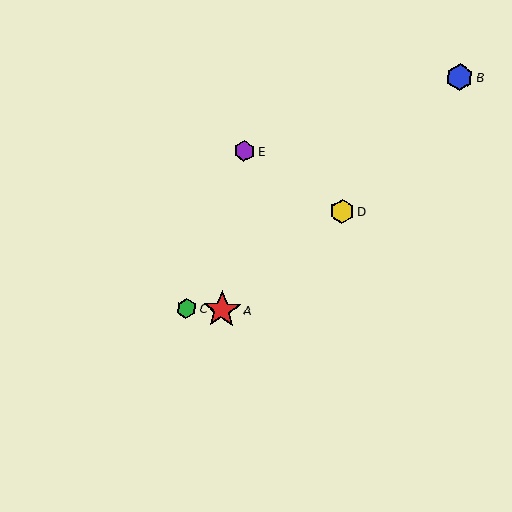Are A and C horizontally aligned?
Yes, both are at y≈310.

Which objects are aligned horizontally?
Objects A, C are aligned horizontally.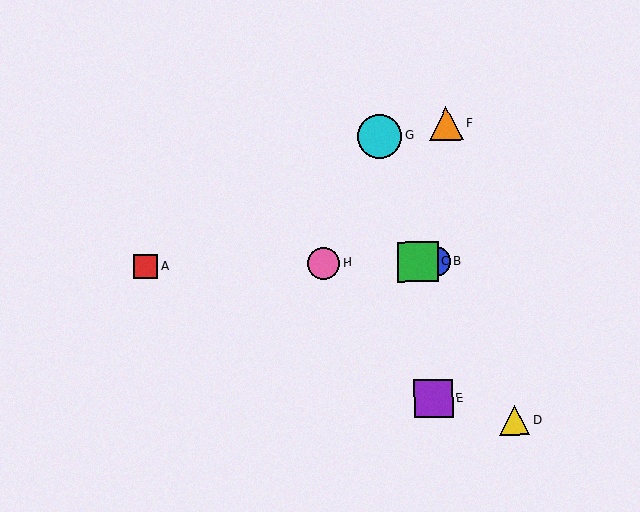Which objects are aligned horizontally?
Objects A, B, C, H are aligned horizontally.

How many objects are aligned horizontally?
4 objects (A, B, C, H) are aligned horizontally.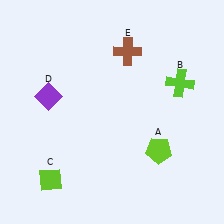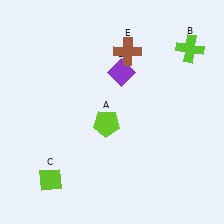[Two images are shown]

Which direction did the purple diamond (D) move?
The purple diamond (D) moved right.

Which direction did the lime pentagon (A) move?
The lime pentagon (A) moved left.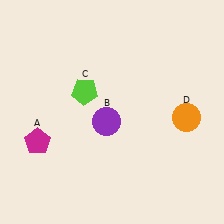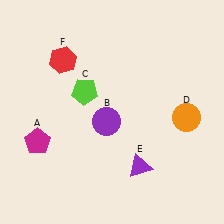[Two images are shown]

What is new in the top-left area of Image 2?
A red hexagon (F) was added in the top-left area of Image 2.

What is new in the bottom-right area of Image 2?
A purple triangle (E) was added in the bottom-right area of Image 2.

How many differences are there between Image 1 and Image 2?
There are 2 differences between the two images.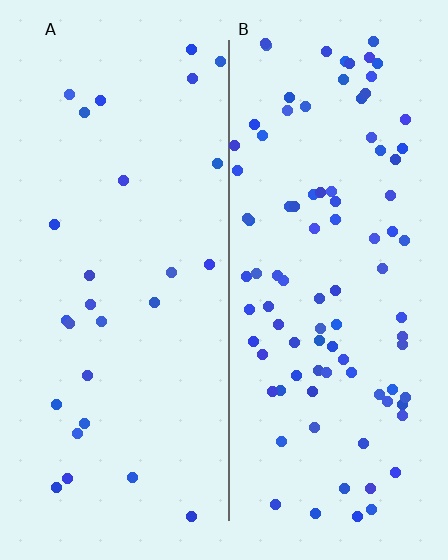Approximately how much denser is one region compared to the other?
Approximately 3.4× — region B over region A.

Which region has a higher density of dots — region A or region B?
B (the right).